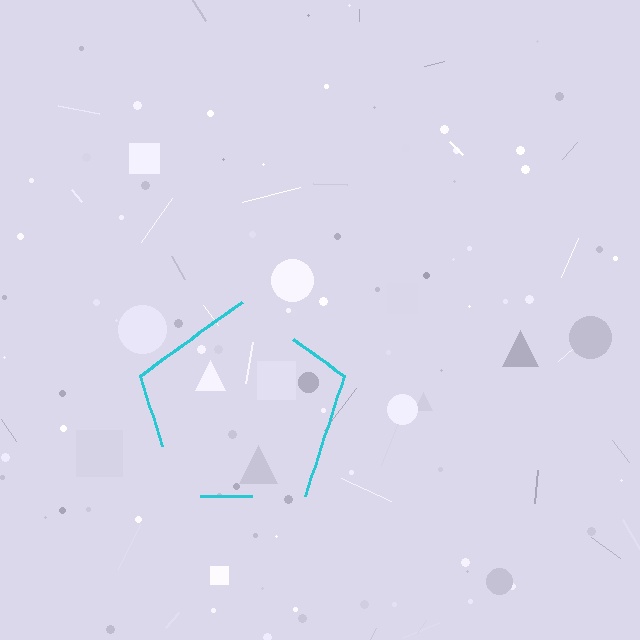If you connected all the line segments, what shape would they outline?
They would outline a pentagon.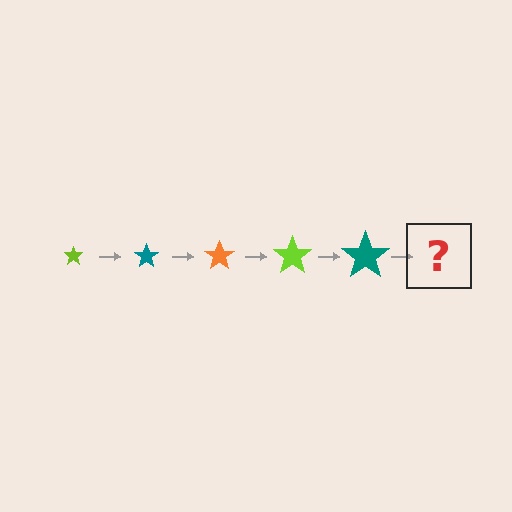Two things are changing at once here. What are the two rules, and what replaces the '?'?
The two rules are that the star grows larger each step and the color cycles through lime, teal, and orange. The '?' should be an orange star, larger than the previous one.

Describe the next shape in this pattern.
It should be an orange star, larger than the previous one.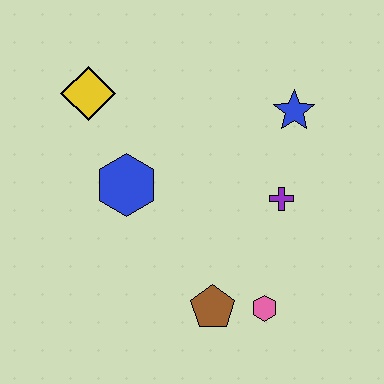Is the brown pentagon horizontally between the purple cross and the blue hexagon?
Yes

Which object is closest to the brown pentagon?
The pink hexagon is closest to the brown pentagon.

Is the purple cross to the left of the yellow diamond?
No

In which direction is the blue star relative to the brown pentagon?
The blue star is above the brown pentagon.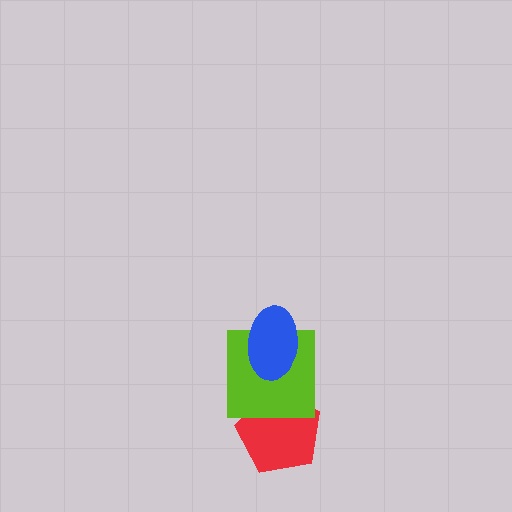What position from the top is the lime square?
The lime square is 2nd from the top.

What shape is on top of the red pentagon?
The lime square is on top of the red pentagon.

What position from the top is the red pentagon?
The red pentagon is 3rd from the top.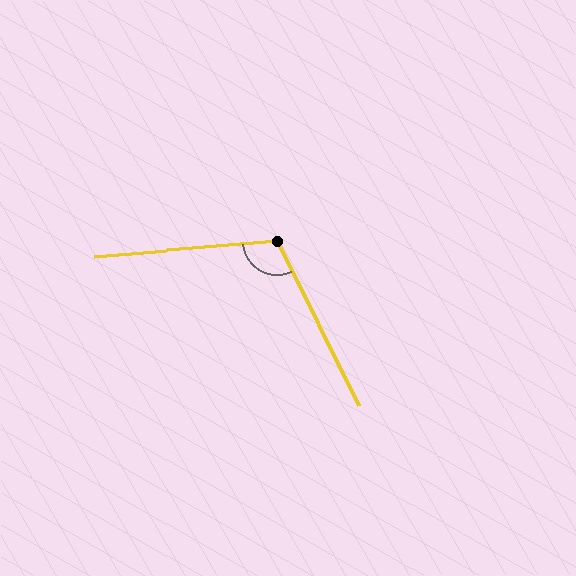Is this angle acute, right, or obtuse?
It is obtuse.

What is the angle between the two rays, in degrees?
Approximately 112 degrees.